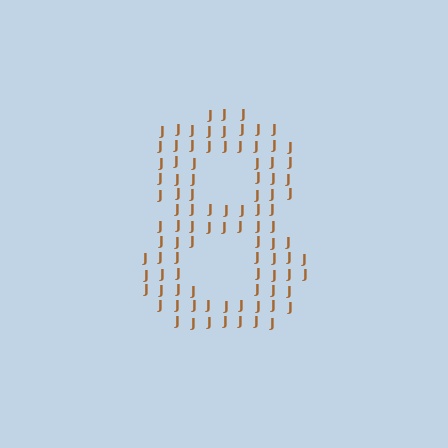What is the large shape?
The large shape is the digit 8.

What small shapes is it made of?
It is made of small letter J's.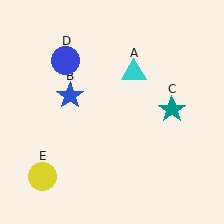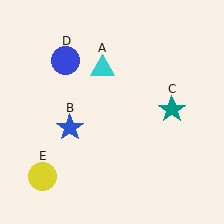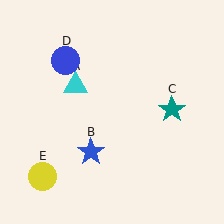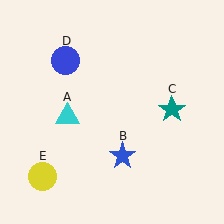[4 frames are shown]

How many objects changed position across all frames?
2 objects changed position: cyan triangle (object A), blue star (object B).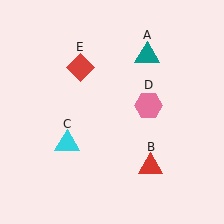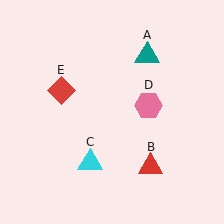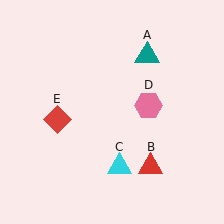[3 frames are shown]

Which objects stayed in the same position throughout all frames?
Teal triangle (object A) and red triangle (object B) and pink hexagon (object D) remained stationary.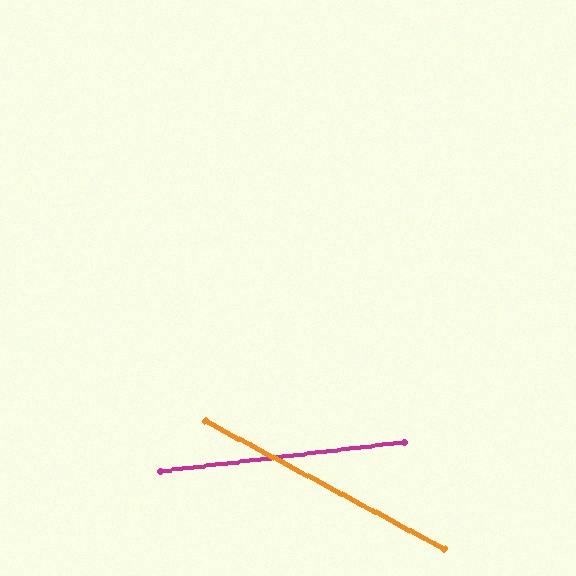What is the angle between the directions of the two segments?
Approximately 35 degrees.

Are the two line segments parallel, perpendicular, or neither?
Neither parallel nor perpendicular — they differ by about 35°.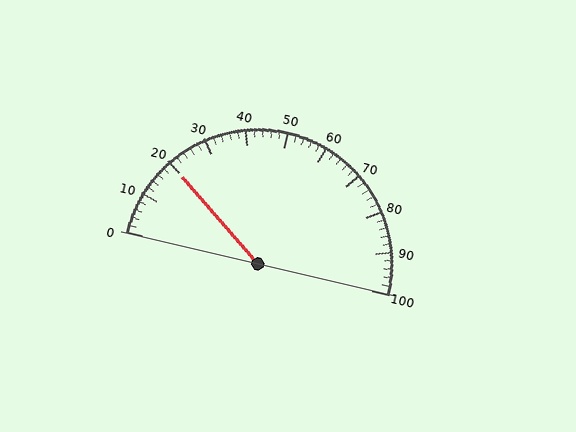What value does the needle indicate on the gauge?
The needle indicates approximately 20.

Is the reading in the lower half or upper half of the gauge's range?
The reading is in the lower half of the range (0 to 100).